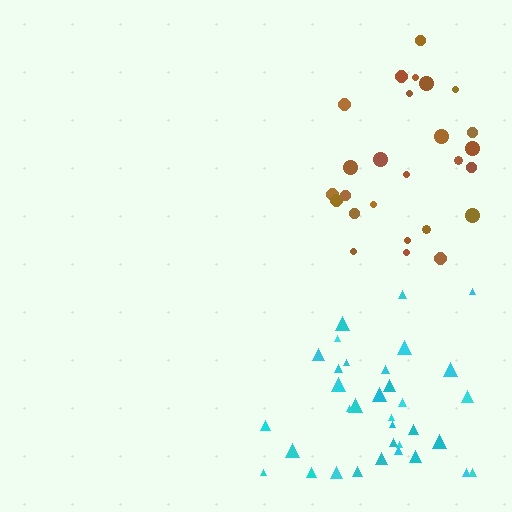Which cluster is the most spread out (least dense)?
Cyan.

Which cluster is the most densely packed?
Brown.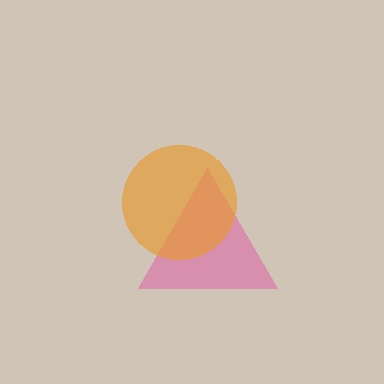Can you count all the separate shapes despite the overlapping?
Yes, there are 2 separate shapes.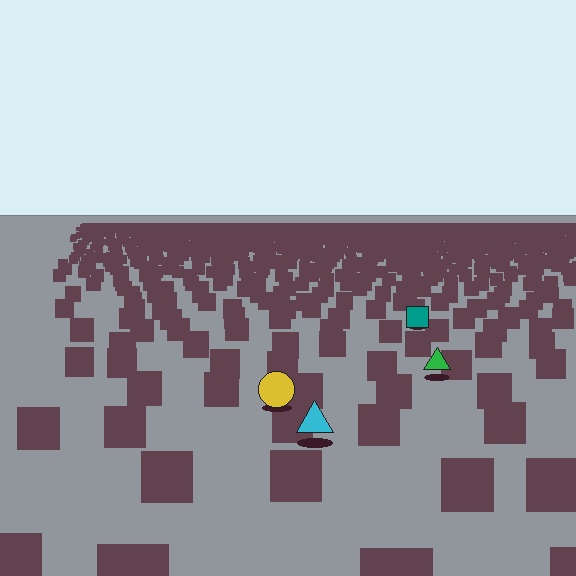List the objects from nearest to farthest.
From nearest to farthest: the cyan triangle, the yellow circle, the green triangle, the teal square.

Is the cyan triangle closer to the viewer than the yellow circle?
Yes. The cyan triangle is closer — you can tell from the texture gradient: the ground texture is coarser near it.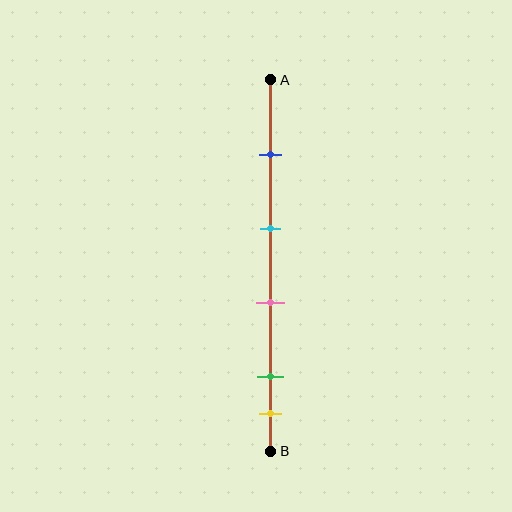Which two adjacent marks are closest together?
The green and yellow marks are the closest adjacent pair.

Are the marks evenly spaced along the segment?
No, the marks are not evenly spaced.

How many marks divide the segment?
There are 5 marks dividing the segment.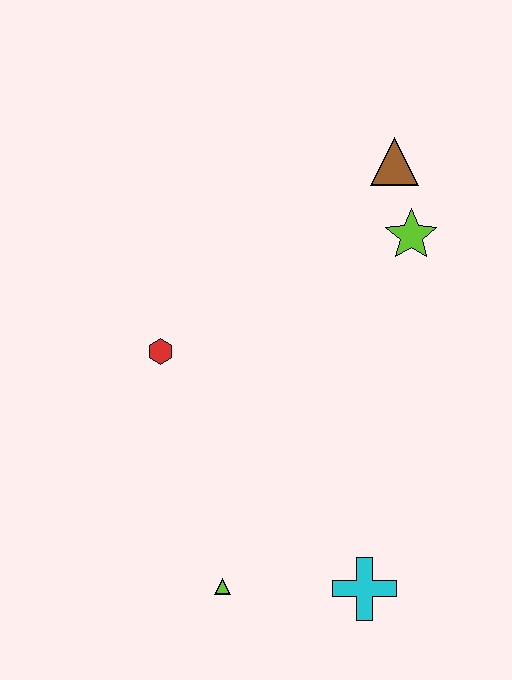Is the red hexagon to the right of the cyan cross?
No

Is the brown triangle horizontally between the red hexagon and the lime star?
Yes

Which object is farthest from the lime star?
The lime triangle is farthest from the lime star.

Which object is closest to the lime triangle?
The cyan cross is closest to the lime triangle.